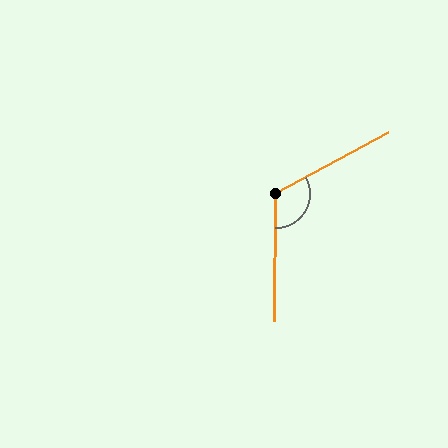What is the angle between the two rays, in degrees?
Approximately 119 degrees.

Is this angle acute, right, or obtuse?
It is obtuse.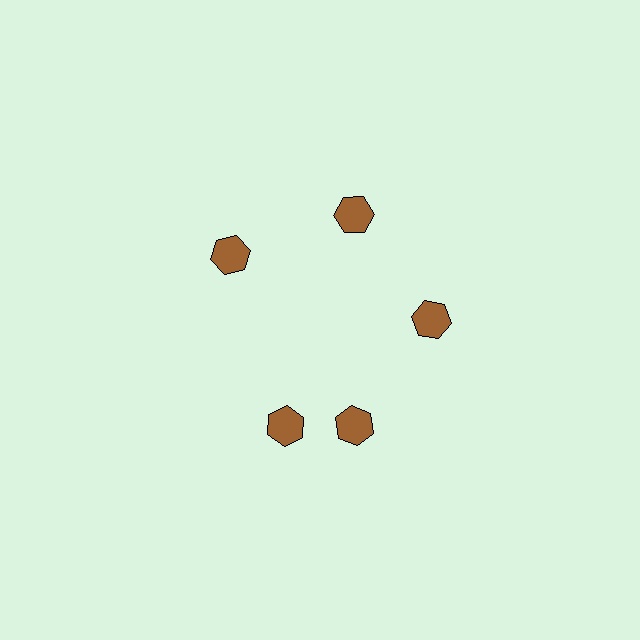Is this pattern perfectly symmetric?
No. The 5 brown hexagons are arranged in a ring, but one element near the 8 o'clock position is rotated out of alignment along the ring, breaking the 5-fold rotational symmetry.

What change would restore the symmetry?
The symmetry would be restored by rotating it back into even spacing with its neighbors so that all 5 hexagons sit at equal angles and equal distance from the center.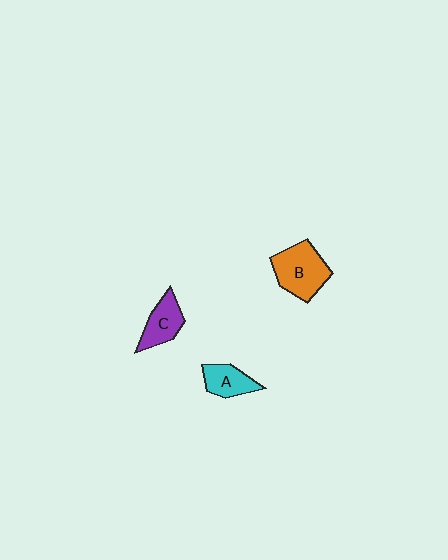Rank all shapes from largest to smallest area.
From largest to smallest: B (orange), C (purple), A (cyan).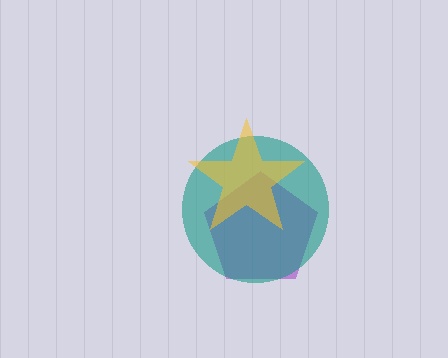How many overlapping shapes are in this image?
There are 3 overlapping shapes in the image.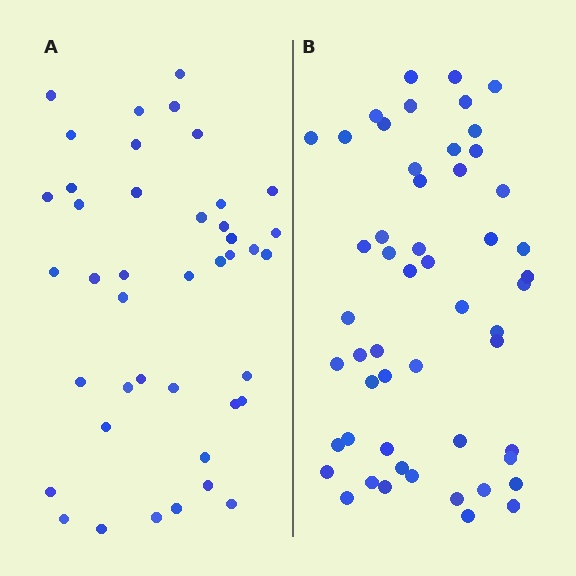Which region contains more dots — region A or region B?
Region B (the right region) has more dots.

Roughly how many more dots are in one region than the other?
Region B has roughly 12 or so more dots than region A.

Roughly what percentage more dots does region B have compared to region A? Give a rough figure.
About 25% more.